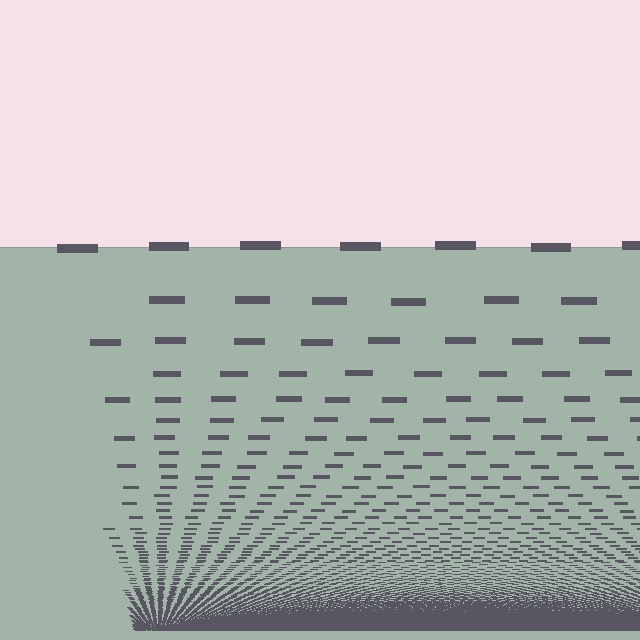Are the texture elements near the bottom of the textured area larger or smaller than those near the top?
Smaller. The gradient is inverted — elements near the bottom are smaller and denser.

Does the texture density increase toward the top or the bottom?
Density increases toward the bottom.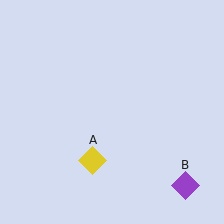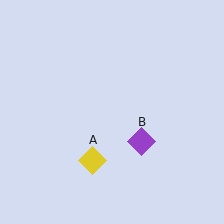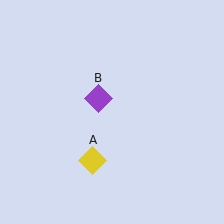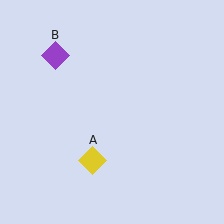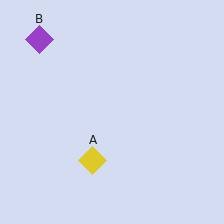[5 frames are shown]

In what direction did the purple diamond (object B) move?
The purple diamond (object B) moved up and to the left.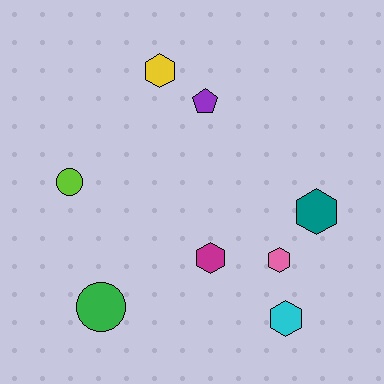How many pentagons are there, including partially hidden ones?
There is 1 pentagon.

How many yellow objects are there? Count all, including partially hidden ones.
There is 1 yellow object.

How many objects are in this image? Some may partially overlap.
There are 8 objects.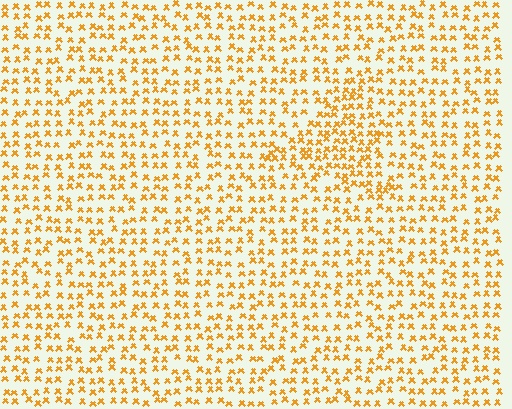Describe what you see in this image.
The image contains small orange elements arranged at two different densities. A triangle-shaped region is visible where the elements are more densely packed than the surrounding area.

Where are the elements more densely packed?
The elements are more densely packed inside the triangle boundary.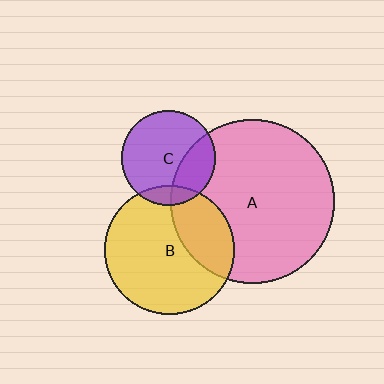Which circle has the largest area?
Circle A (pink).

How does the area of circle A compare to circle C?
Approximately 3.0 times.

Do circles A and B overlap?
Yes.